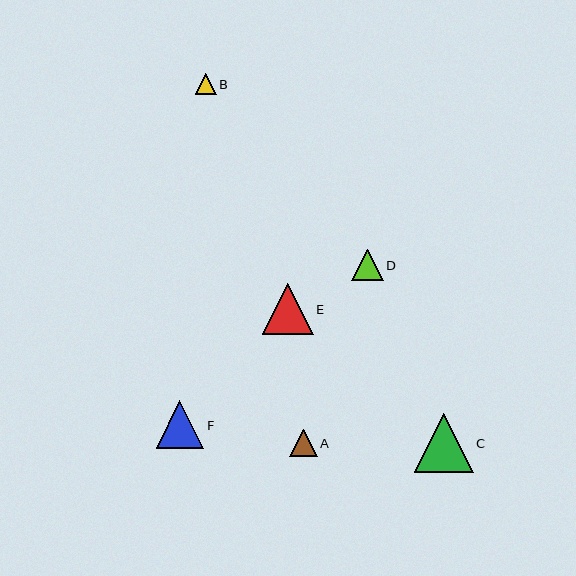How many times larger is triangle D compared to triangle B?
Triangle D is approximately 1.5 times the size of triangle B.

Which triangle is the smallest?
Triangle B is the smallest with a size of approximately 21 pixels.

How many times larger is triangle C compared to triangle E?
Triangle C is approximately 1.2 times the size of triangle E.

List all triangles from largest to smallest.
From largest to smallest: C, E, F, D, A, B.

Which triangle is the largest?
Triangle C is the largest with a size of approximately 59 pixels.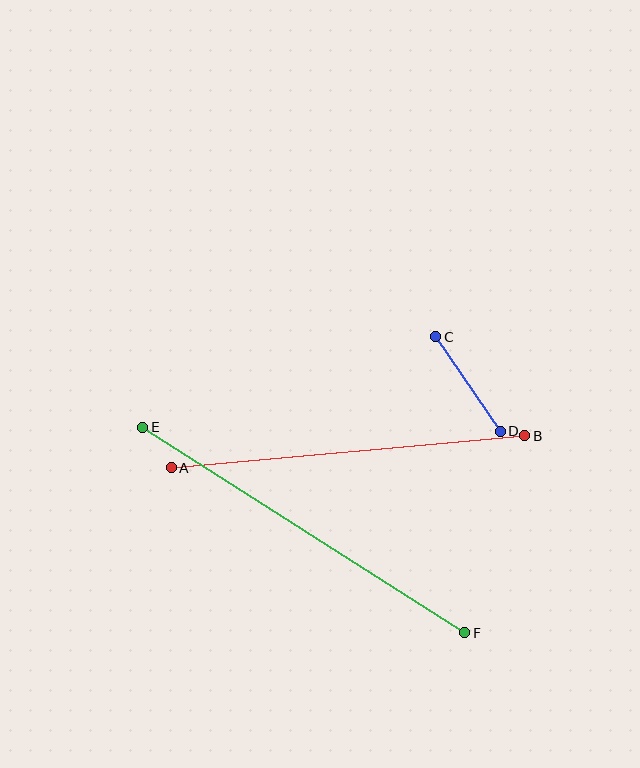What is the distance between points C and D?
The distance is approximately 114 pixels.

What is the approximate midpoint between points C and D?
The midpoint is at approximately (468, 384) pixels.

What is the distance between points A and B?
The distance is approximately 355 pixels.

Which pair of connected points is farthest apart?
Points E and F are farthest apart.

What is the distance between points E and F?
The distance is approximately 382 pixels.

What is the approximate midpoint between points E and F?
The midpoint is at approximately (304, 530) pixels.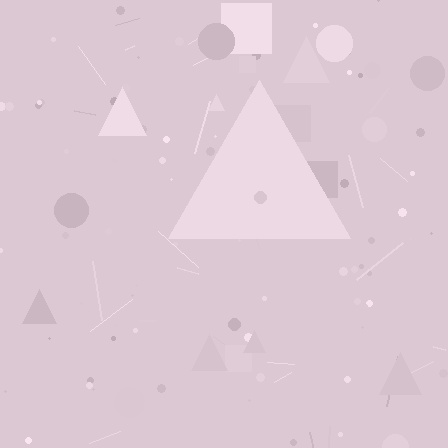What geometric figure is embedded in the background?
A triangle is embedded in the background.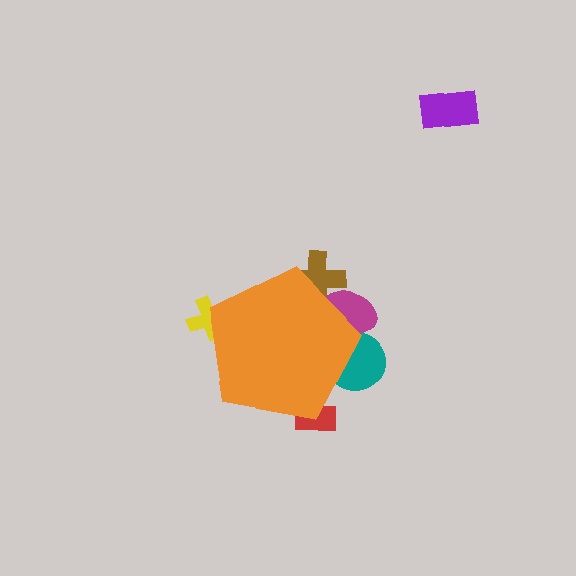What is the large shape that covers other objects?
An orange pentagon.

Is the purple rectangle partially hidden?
No, the purple rectangle is fully visible.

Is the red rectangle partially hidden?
Yes, the red rectangle is partially hidden behind the orange pentagon.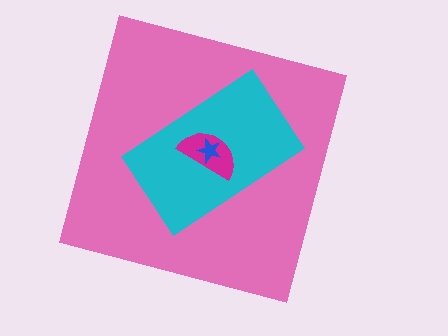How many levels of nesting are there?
4.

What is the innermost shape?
The blue star.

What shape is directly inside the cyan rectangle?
The magenta semicircle.